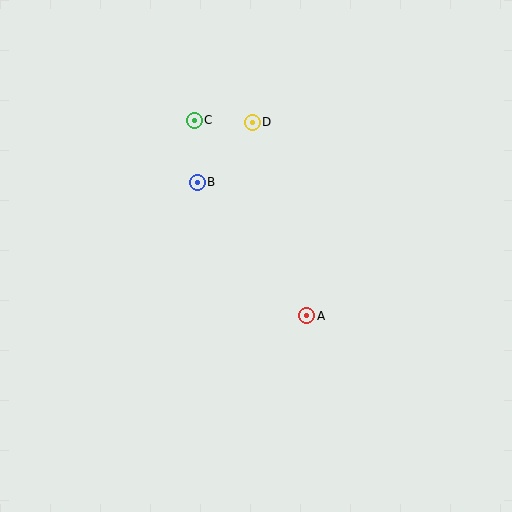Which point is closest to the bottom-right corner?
Point A is closest to the bottom-right corner.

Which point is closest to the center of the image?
Point A at (307, 316) is closest to the center.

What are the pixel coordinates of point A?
Point A is at (307, 316).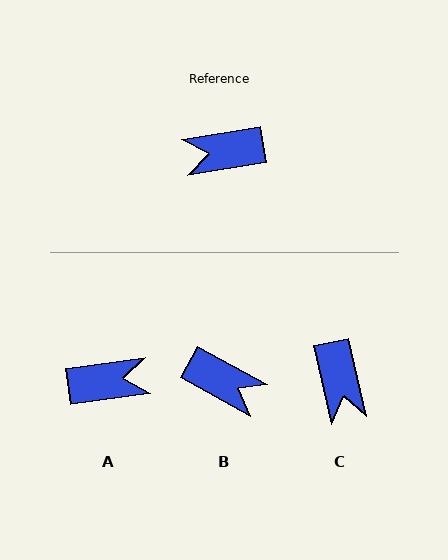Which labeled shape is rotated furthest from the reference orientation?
A, about 179 degrees away.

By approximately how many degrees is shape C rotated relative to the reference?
Approximately 93 degrees counter-clockwise.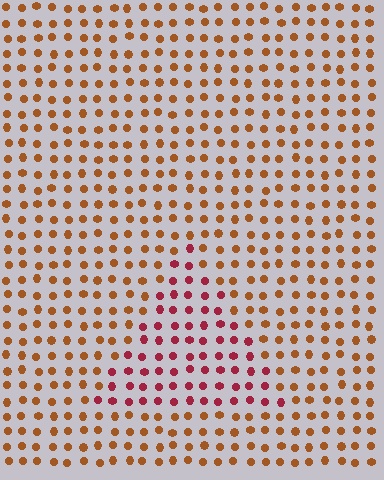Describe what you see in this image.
The image is filled with small brown elements in a uniform arrangement. A triangle-shaped region is visible where the elements are tinted to a slightly different hue, forming a subtle color boundary.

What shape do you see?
I see a triangle.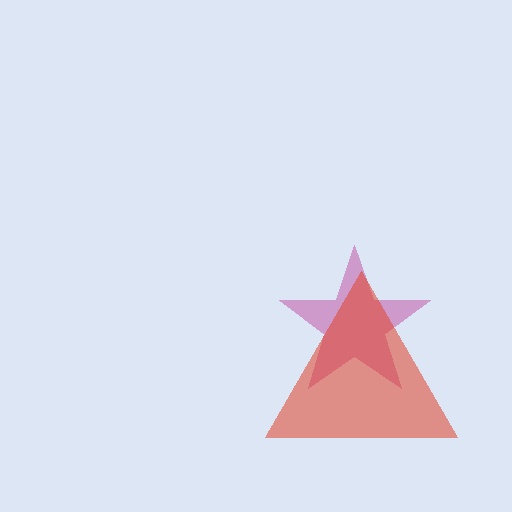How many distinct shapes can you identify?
There are 2 distinct shapes: a magenta star, a red triangle.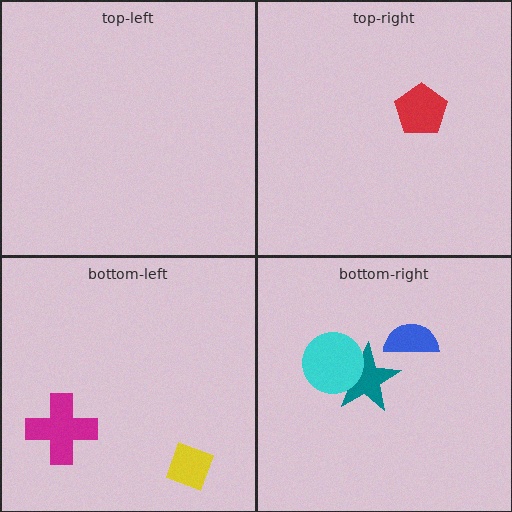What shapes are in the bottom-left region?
The magenta cross, the yellow diamond.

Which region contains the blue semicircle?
The bottom-right region.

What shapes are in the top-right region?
The red pentagon.